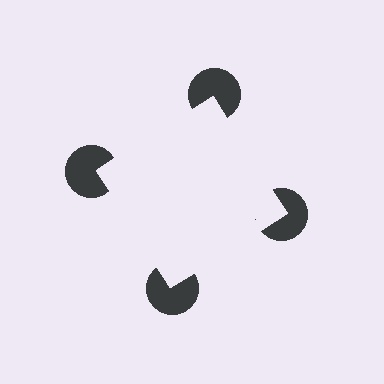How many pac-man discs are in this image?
There are 4 — one at each vertex of the illusory square.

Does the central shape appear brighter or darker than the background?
It typically appears slightly brighter than the background, even though no actual brightness change is drawn.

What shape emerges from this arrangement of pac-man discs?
An illusory square — its edges are inferred from the aligned wedge cuts in the pac-man discs, not physically drawn.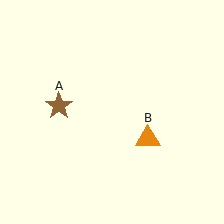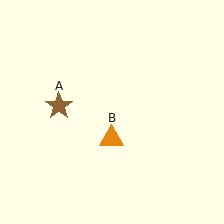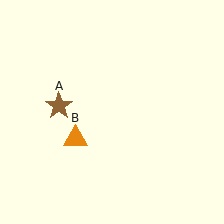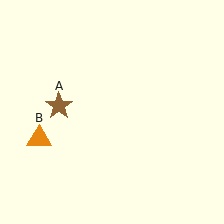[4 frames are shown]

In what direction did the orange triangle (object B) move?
The orange triangle (object B) moved left.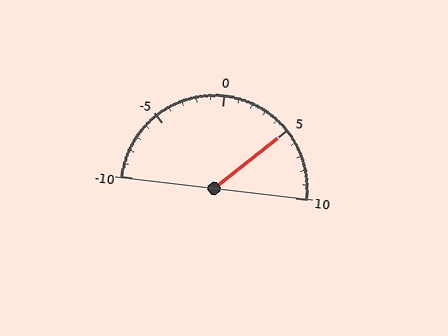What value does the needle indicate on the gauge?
The needle indicates approximately 5.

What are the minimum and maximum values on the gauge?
The gauge ranges from -10 to 10.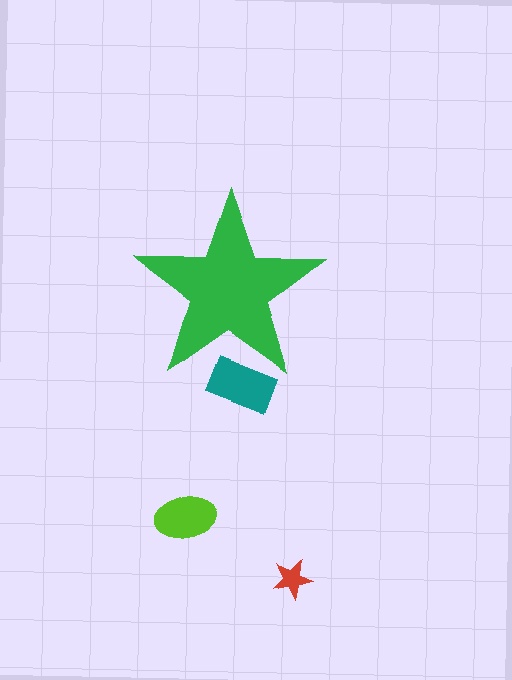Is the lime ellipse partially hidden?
No, the lime ellipse is fully visible.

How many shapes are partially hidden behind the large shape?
1 shape is partially hidden.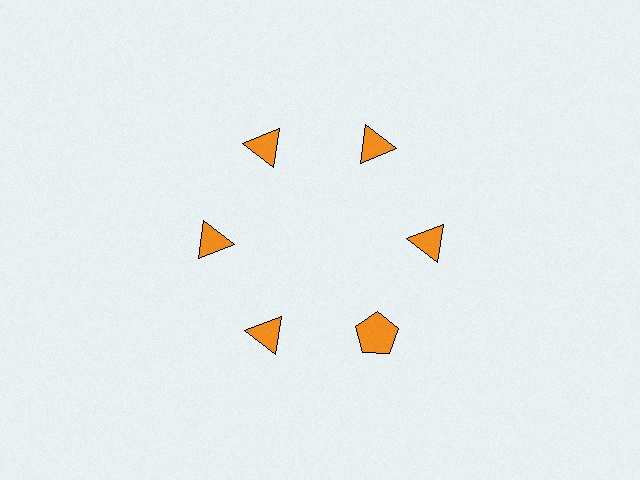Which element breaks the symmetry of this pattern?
The orange pentagon at roughly the 5 o'clock position breaks the symmetry. All other shapes are orange triangles.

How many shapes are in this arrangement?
There are 6 shapes arranged in a ring pattern.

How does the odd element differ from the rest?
It has a different shape: pentagon instead of triangle.